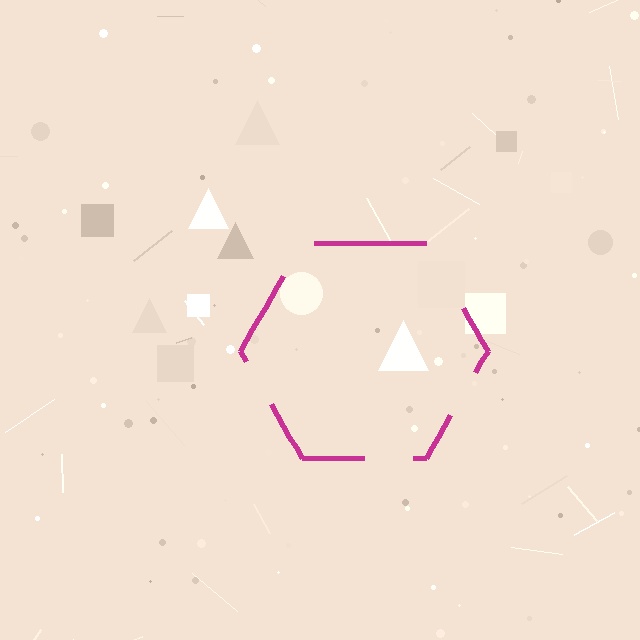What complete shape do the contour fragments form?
The contour fragments form a hexagon.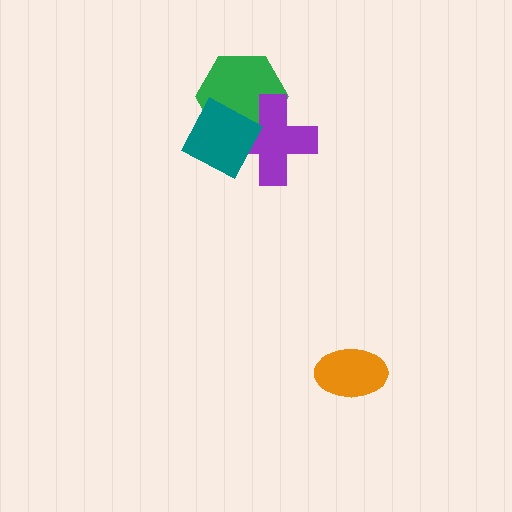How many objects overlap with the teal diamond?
2 objects overlap with the teal diamond.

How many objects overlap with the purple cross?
2 objects overlap with the purple cross.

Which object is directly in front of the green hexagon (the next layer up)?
The purple cross is directly in front of the green hexagon.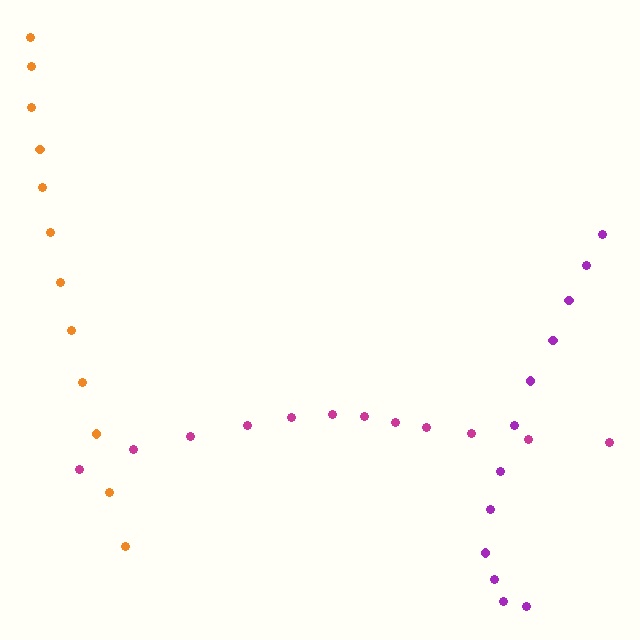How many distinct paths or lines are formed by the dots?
There are 3 distinct paths.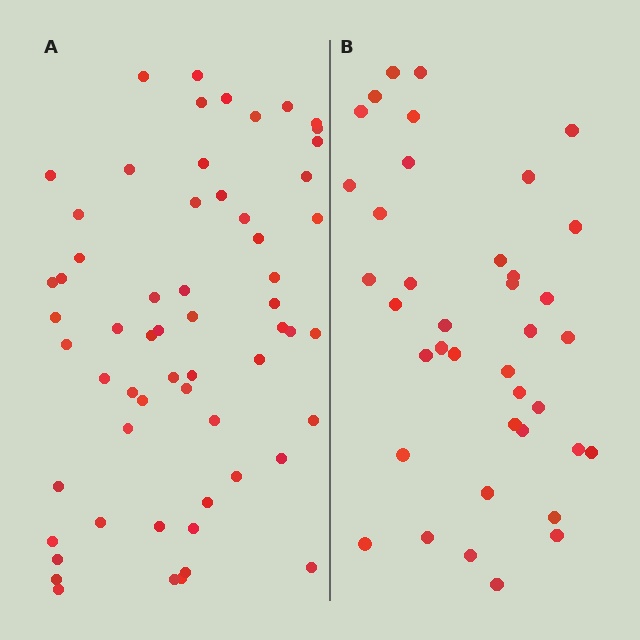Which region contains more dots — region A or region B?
Region A (the left region) has more dots.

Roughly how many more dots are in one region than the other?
Region A has approximately 20 more dots than region B.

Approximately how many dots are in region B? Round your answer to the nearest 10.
About 40 dots. (The exact count is 39, which rounds to 40.)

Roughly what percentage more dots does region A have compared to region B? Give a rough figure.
About 55% more.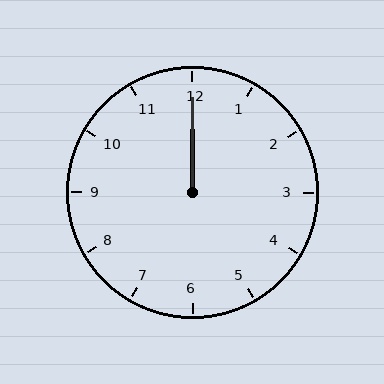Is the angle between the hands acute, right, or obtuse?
It is acute.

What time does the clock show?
12:00.